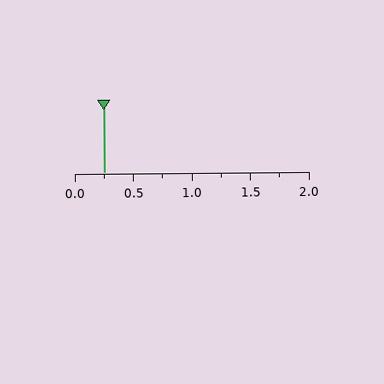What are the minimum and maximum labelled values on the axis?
The axis runs from 0.0 to 2.0.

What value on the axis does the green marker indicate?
The marker indicates approximately 0.25.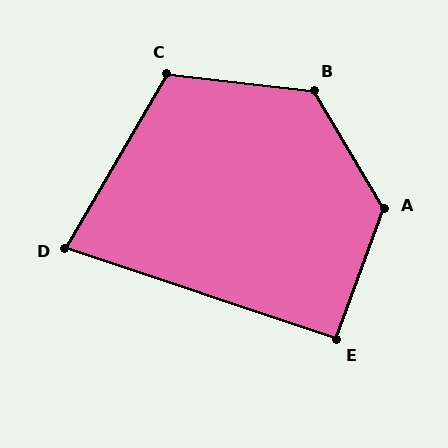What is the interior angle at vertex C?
Approximately 113 degrees (obtuse).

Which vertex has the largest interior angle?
A, at approximately 129 degrees.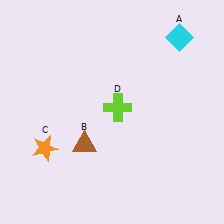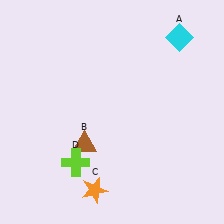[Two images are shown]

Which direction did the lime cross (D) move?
The lime cross (D) moved down.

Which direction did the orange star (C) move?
The orange star (C) moved right.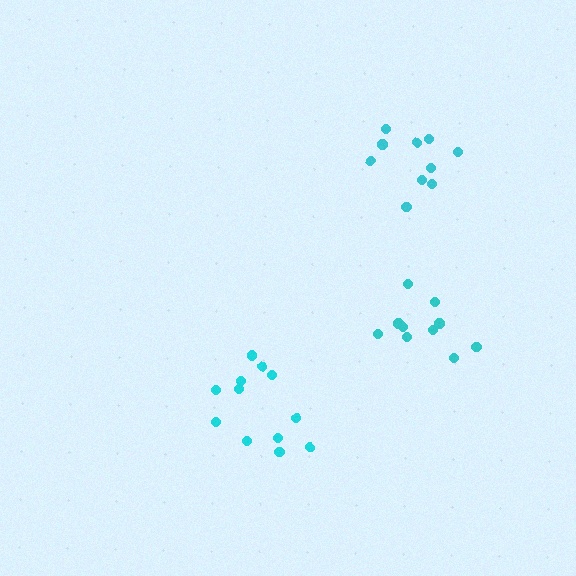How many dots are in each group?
Group 1: 12 dots, Group 2: 10 dots, Group 3: 10 dots (32 total).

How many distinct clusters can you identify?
There are 3 distinct clusters.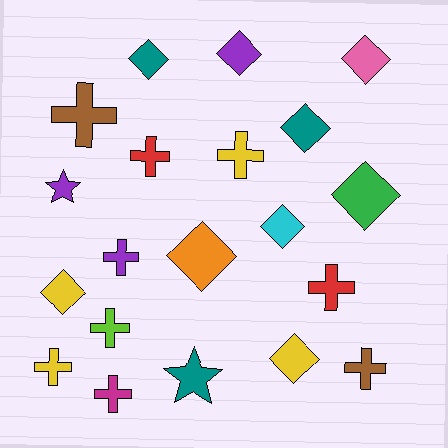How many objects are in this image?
There are 20 objects.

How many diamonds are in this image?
There are 9 diamonds.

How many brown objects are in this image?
There are 2 brown objects.